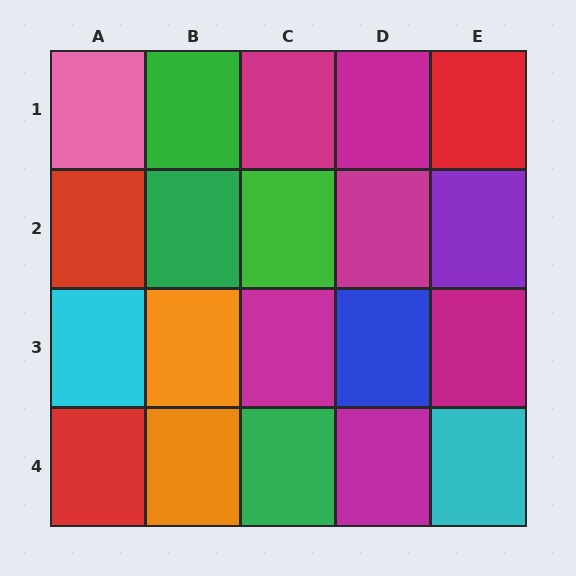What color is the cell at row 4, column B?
Orange.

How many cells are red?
3 cells are red.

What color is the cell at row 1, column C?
Magenta.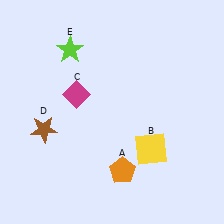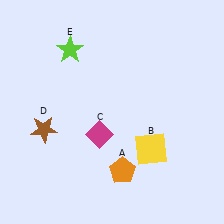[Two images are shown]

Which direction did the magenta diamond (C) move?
The magenta diamond (C) moved down.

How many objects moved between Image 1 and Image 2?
1 object moved between the two images.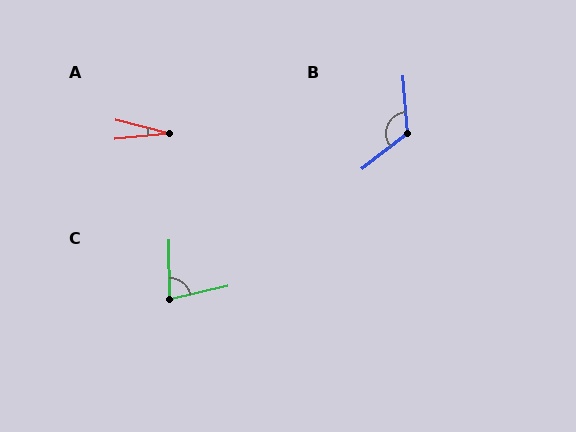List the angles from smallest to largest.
A (20°), C (77°), B (124°).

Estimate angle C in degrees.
Approximately 77 degrees.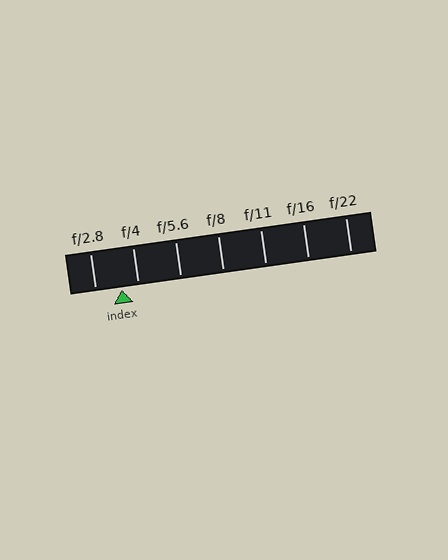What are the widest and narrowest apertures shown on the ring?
The widest aperture shown is f/2.8 and the narrowest is f/22.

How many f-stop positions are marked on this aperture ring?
There are 7 f-stop positions marked.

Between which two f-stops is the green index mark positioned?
The index mark is between f/2.8 and f/4.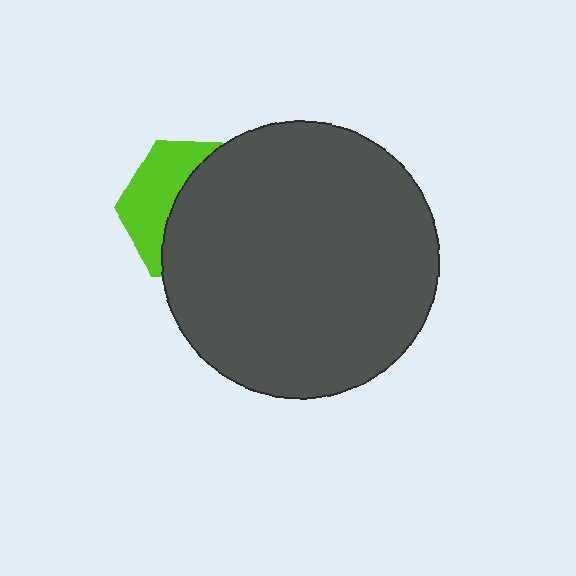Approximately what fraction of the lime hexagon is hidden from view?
Roughly 63% of the lime hexagon is hidden behind the dark gray circle.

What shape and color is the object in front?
The object in front is a dark gray circle.